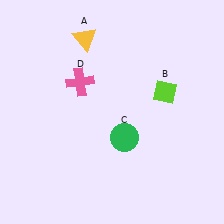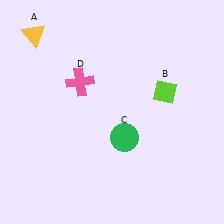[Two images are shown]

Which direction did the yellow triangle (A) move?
The yellow triangle (A) moved left.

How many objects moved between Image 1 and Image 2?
1 object moved between the two images.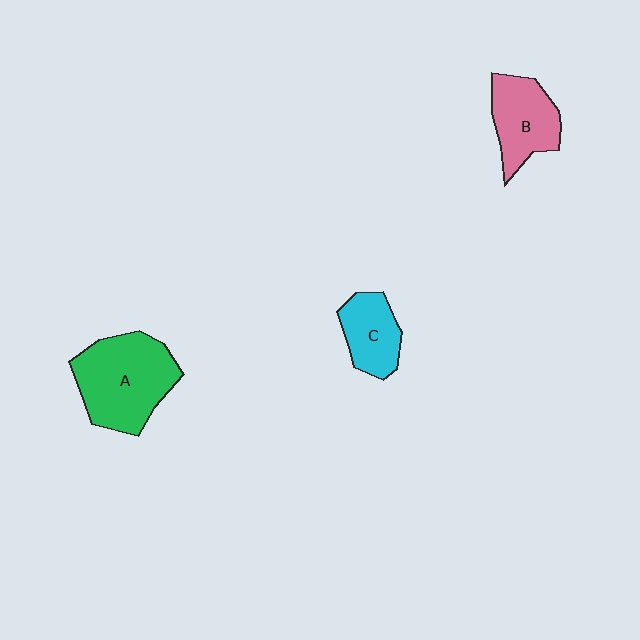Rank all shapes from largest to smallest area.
From largest to smallest: A (green), B (pink), C (cyan).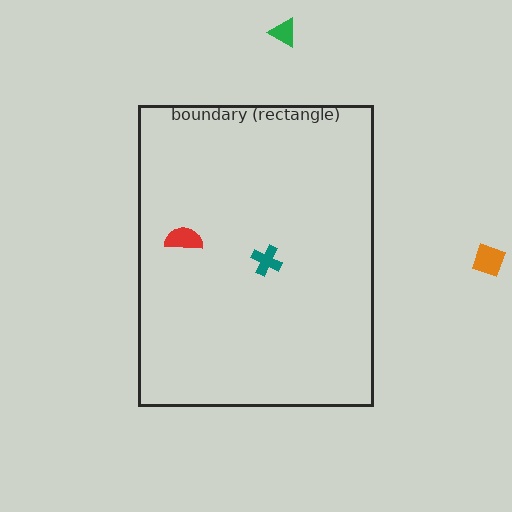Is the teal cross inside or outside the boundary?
Inside.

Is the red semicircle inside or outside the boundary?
Inside.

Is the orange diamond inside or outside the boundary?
Outside.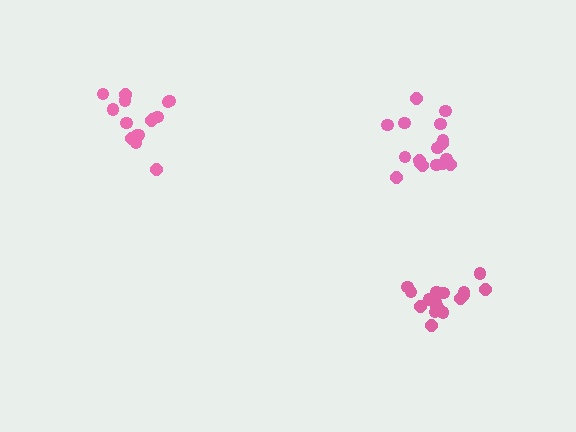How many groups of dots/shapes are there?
There are 3 groups.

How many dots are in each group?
Group 1: 17 dots, Group 2: 15 dots, Group 3: 18 dots (50 total).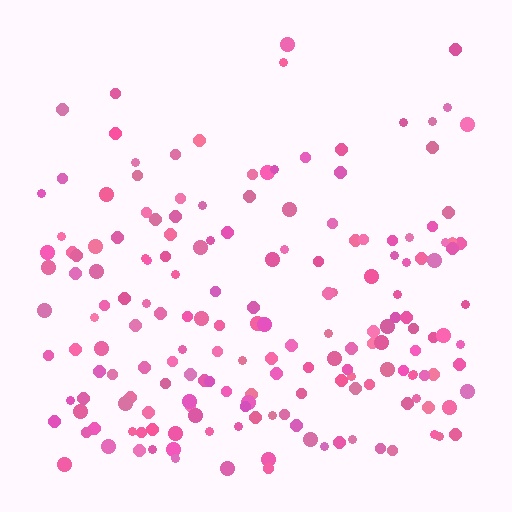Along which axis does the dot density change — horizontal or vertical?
Vertical.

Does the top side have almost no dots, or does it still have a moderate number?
Still a moderate number, just noticeably fewer than the bottom.